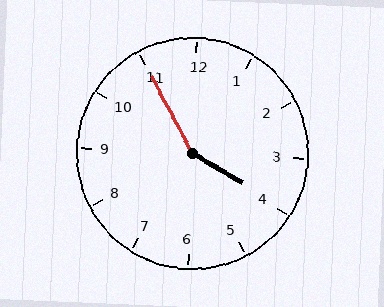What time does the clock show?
3:55.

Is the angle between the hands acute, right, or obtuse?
It is obtuse.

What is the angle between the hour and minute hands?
Approximately 148 degrees.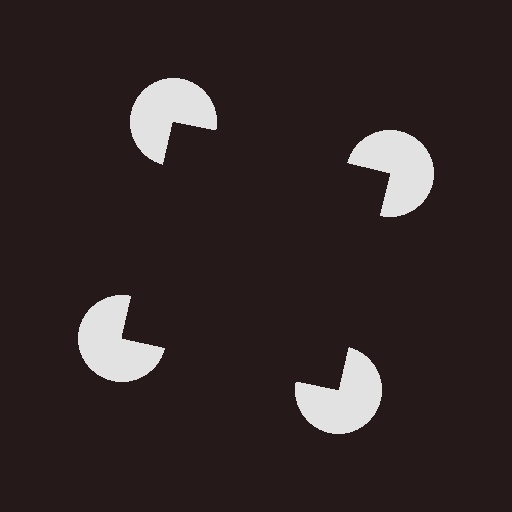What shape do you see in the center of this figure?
An illusory square — its edges are inferred from the aligned wedge cuts in the pac-man discs, not physically drawn.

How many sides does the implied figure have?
4 sides.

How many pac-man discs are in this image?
There are 4 — one at each vertex of the illusory square.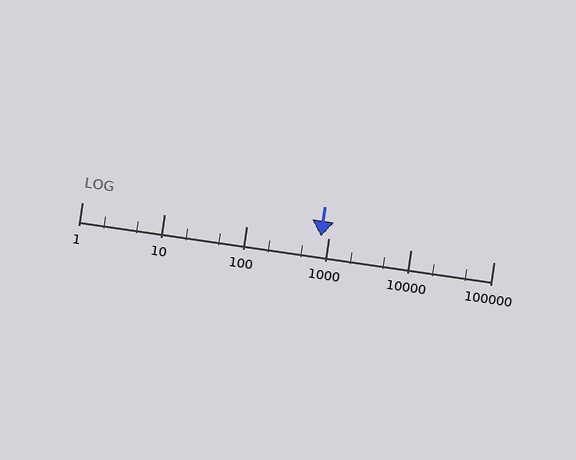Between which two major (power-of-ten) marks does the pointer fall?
The pointer is between 100 and 1000.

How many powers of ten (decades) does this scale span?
The scale spans 5 decades, from 1 to 100000.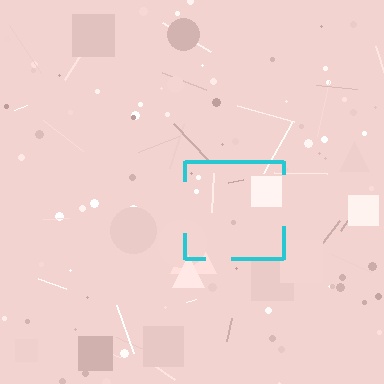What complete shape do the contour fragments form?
The contour fragments form a square.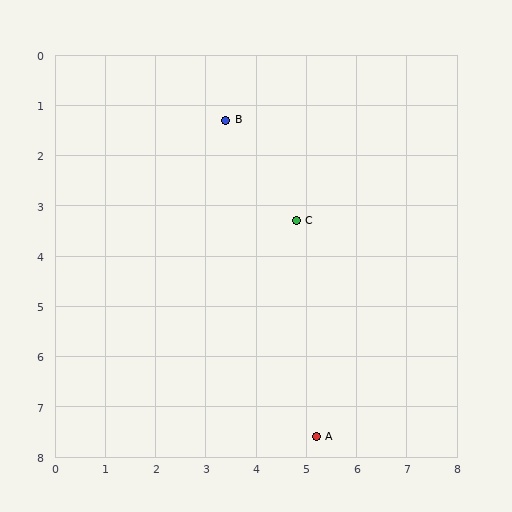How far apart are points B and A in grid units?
Points B and A are about 6.6 grid units apart.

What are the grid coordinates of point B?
Point B is at approximately (3.4, 1.3).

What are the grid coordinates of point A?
Point A is at approximately (5.2, 7.6).